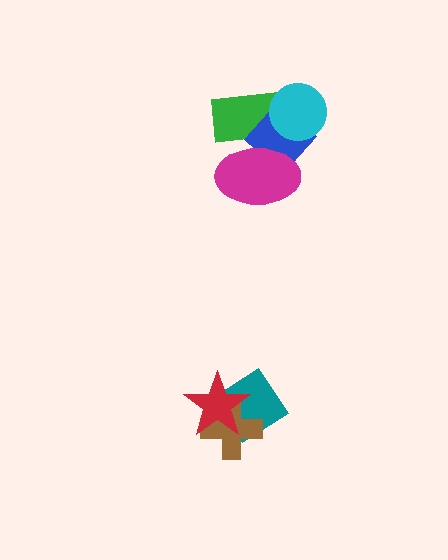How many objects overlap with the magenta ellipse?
2 objects overlap with the magenta ellipse.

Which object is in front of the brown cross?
The red star is in front of the brown cross.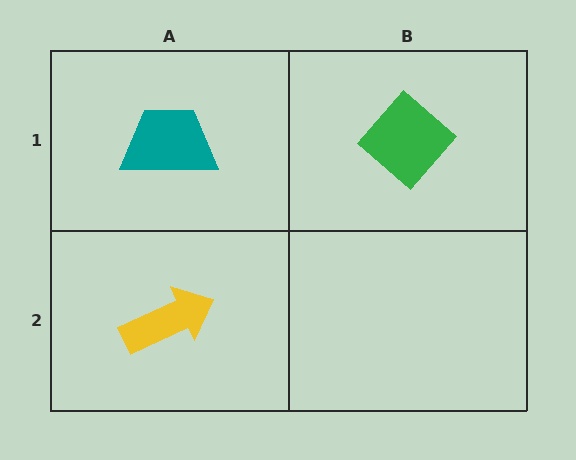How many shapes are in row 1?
2 shapes.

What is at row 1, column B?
A green diamond.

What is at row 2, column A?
A yellow arrow.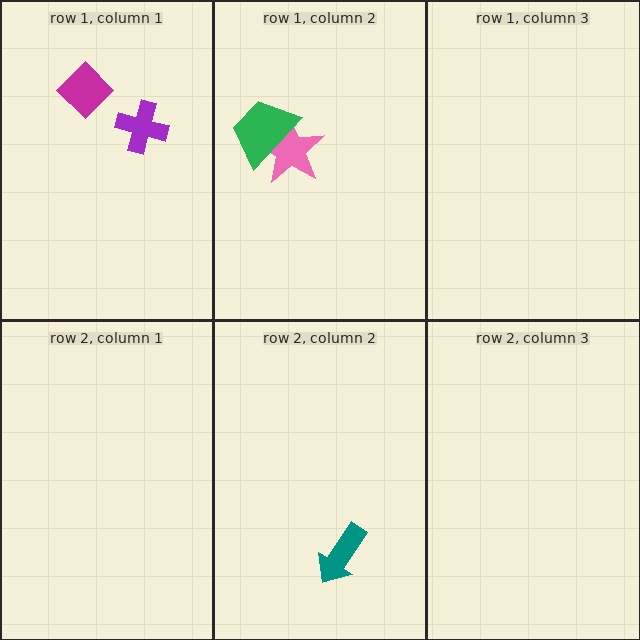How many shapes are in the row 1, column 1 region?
2.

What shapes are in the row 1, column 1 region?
The magenta diamond, the purple cross.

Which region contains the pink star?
The row 1, column 2 region.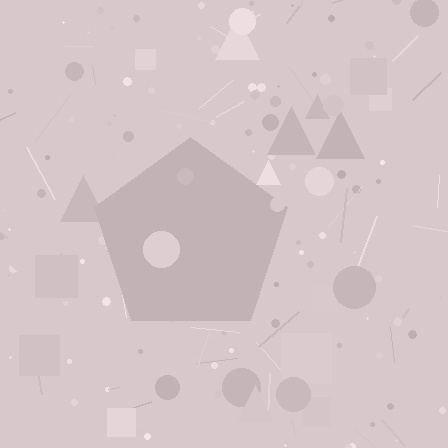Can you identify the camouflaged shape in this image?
The camouflaged shape is a pentagon.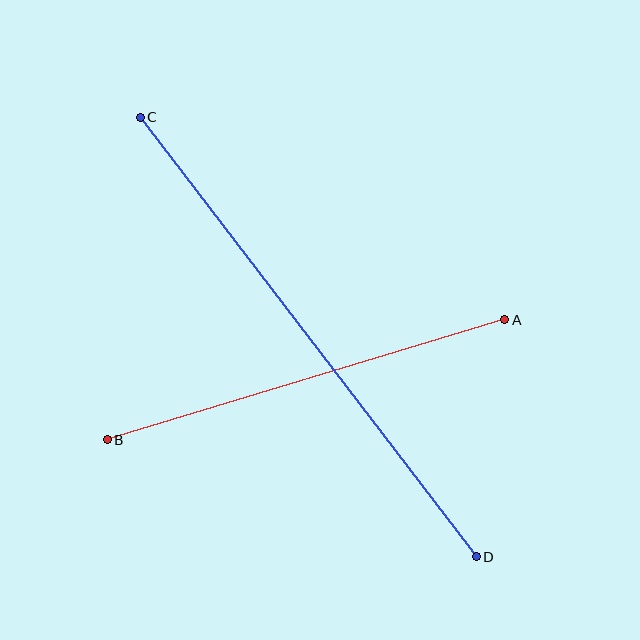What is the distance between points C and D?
The distance is approximately 553 pixels.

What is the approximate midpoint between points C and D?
The midpoint is at approximately (308, 337) pixels.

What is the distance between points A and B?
The distance is approximately 415 pixels.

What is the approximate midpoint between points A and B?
The midpoint is at approximately (306, 380) pixels.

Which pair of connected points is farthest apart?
Points C and D are farthest apart.